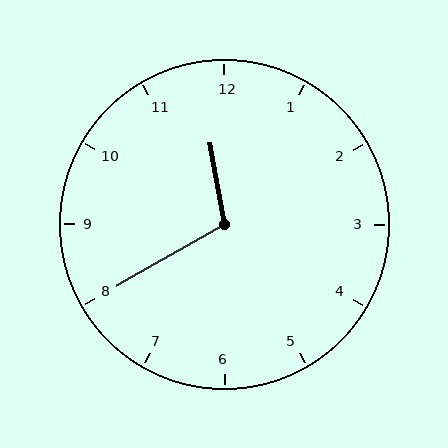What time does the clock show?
11:40.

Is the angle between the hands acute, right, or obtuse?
It is obtuse.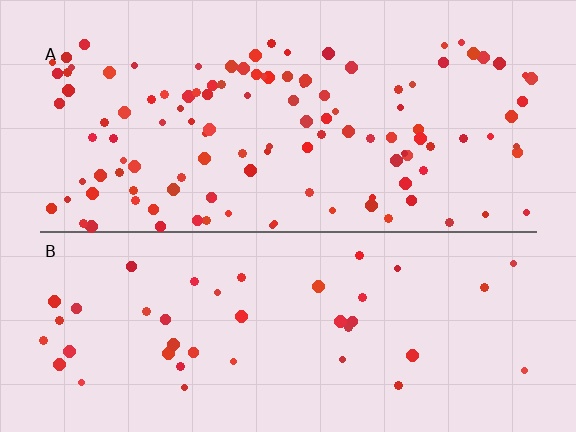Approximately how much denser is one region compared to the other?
Approximately 2.9× — region A over region B.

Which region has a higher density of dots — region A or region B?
A (the top).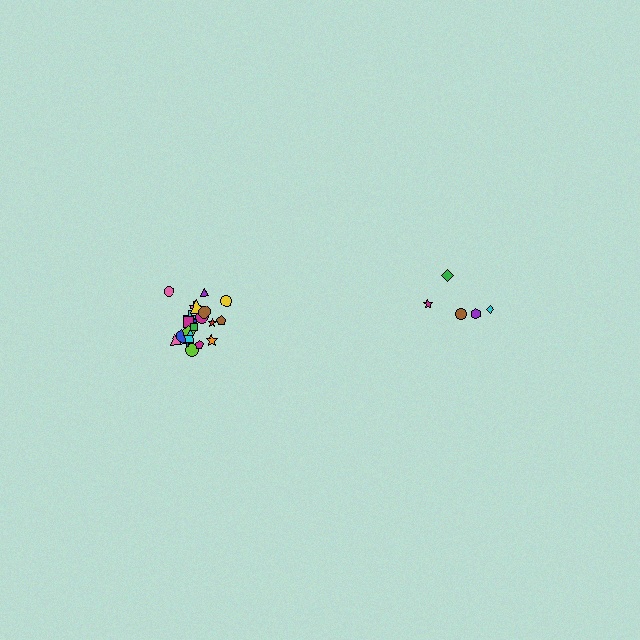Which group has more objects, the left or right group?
The left group.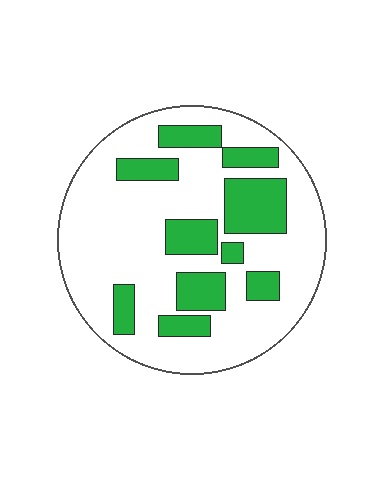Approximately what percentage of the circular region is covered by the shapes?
Approximately 25%.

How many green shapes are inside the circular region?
10.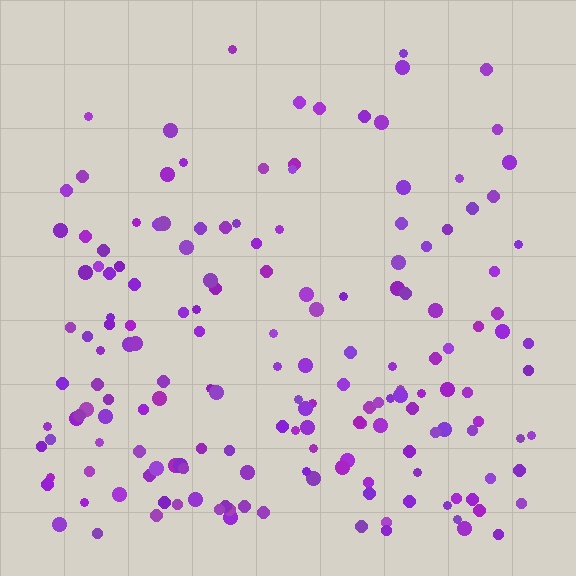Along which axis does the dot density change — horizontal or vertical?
Vertical.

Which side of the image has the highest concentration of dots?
The bottom.